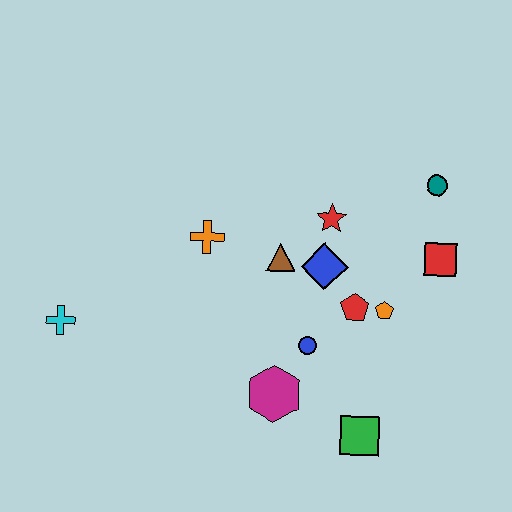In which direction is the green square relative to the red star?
The green square is below the red star.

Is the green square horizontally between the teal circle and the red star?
Yes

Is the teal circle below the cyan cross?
No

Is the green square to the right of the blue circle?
Yes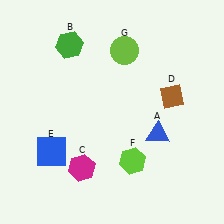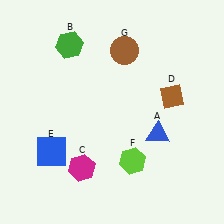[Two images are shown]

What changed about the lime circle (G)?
In Image 1, G is lime. In Image 2, it changed to brown.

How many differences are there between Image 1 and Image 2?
There is 1 difference between the two images.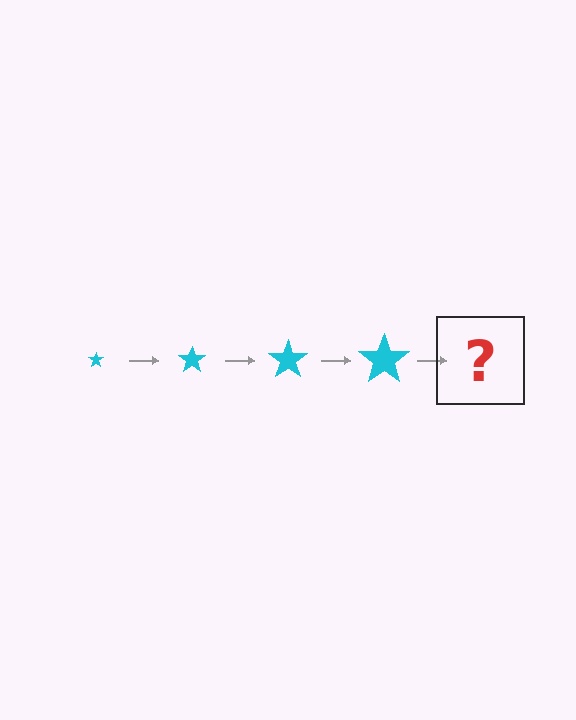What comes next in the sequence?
The next element should be a cyan star, larger than the previous one.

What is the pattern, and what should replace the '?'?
The pattern is that the star gets progressively larger each step. The '?' should be a cyan star, larger than the previous one.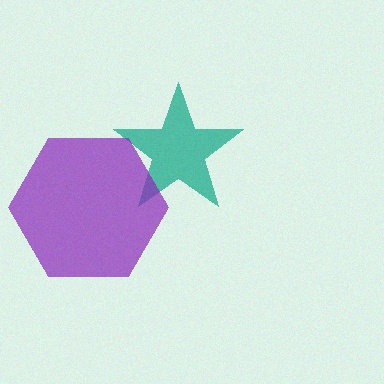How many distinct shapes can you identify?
There are 2 distinct shapes: a teal star, a purple hexagon.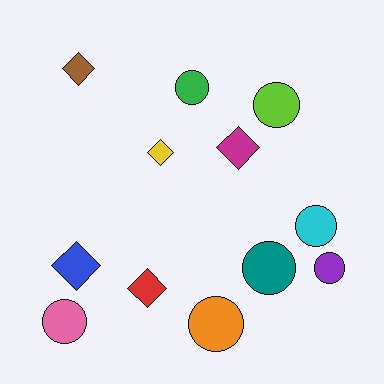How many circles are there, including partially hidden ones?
There are 7 circles.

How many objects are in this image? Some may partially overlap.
There are 12 objects.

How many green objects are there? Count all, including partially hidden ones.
There is 1 green object.